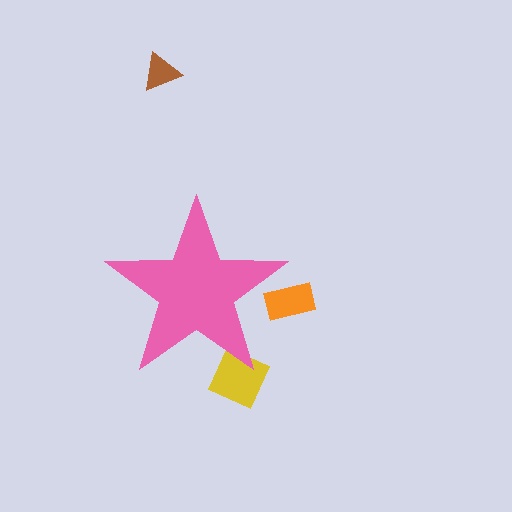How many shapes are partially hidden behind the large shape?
2 shapes are partially hidden.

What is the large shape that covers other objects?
A pink star.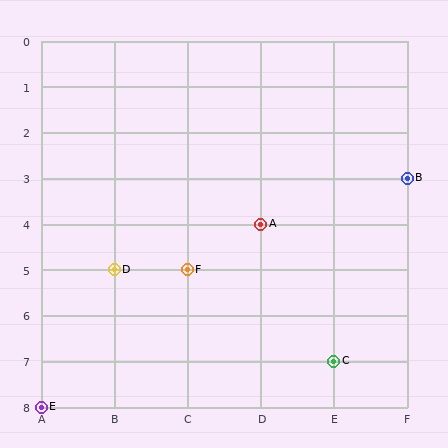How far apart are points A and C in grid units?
Points A and C are 1 column and 3 rows apart (about 3.2 grid units diagonally).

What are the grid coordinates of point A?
Point A is at grid coordinates (D, 4).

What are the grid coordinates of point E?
Point E is at grid coordinates (A, 8).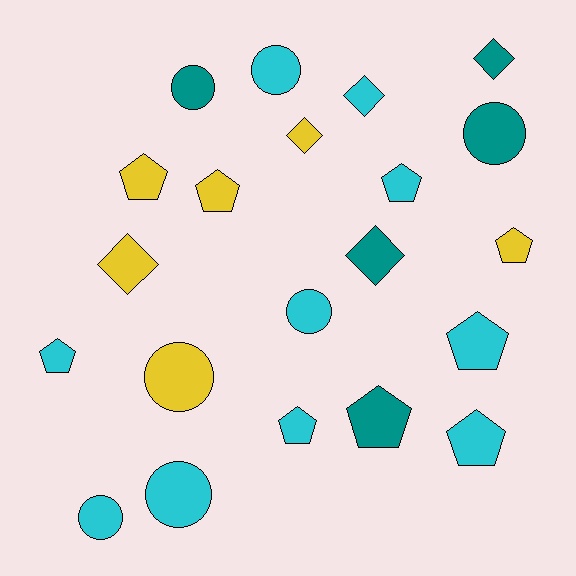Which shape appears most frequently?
Pentagon, with 9 objects.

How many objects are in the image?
There are 21 objects.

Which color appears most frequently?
Cyan, with 10 objects.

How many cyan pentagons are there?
There are 5 cyan pentagons.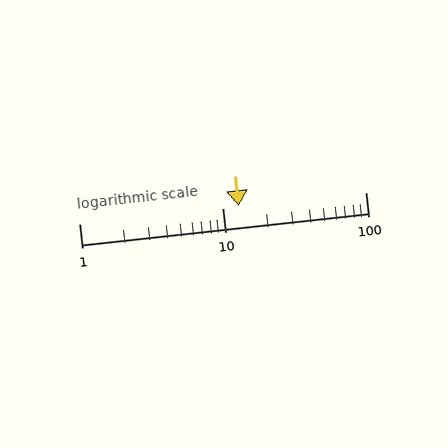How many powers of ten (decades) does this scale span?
The scale spans 2 decades, from 1 to 100.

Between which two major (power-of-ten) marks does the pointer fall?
The pointer is between 10 and 100.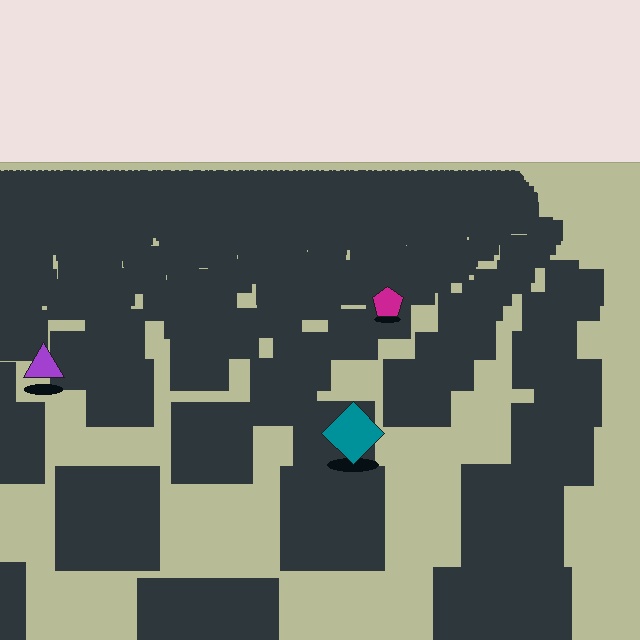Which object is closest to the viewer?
The teal diamond is closest. The texture marks near it are larger and more spread out.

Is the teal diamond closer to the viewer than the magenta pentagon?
Yes. The teal diamond is closer — you can tell from the texture gradient: the ground texture is coarser near it.